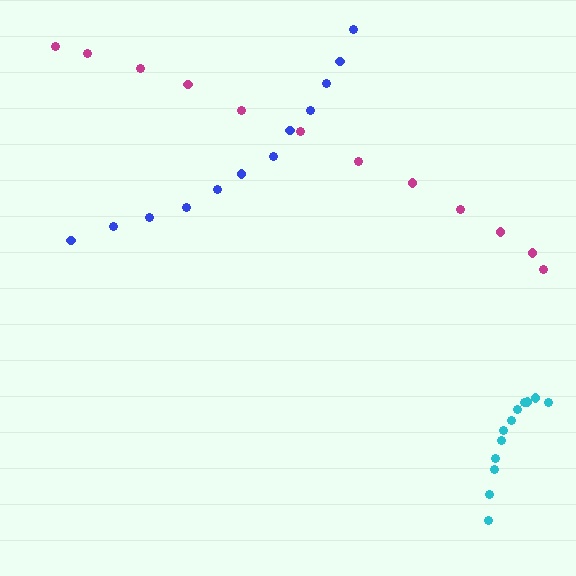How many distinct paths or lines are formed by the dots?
There are 3 distinct paths.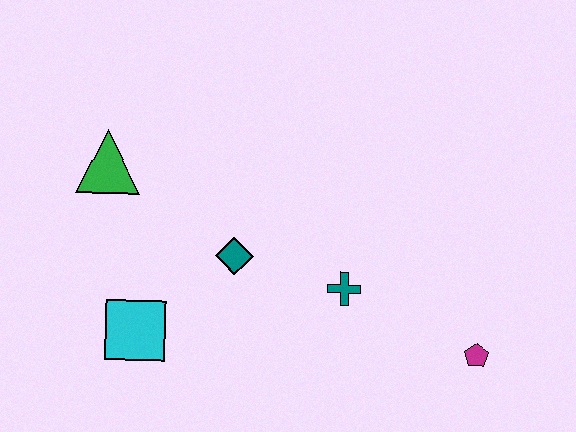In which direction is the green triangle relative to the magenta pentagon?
The green triangle is to the left of the magenta pentagon.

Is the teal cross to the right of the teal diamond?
Yes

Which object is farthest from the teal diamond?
The magenta pentagon is farthest from the teal diamond.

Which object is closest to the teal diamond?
The teal cross is closest to the teal diamond.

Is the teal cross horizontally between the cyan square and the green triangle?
No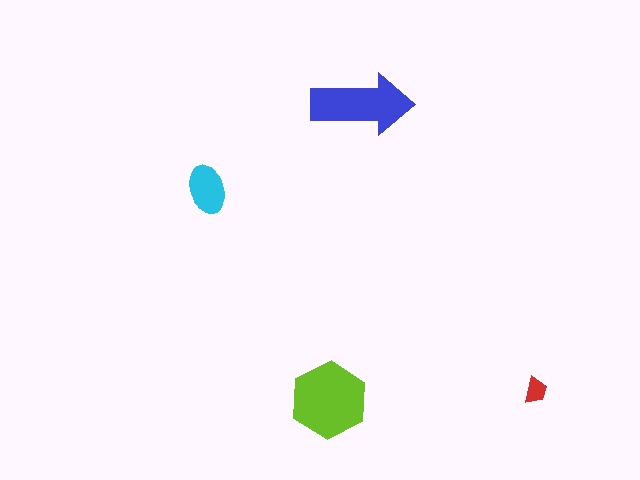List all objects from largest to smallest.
The lime hexagon, the blue arrow, the cyan ellipse, the red trapezoid.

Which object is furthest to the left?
The cyan ellipse is leftmost.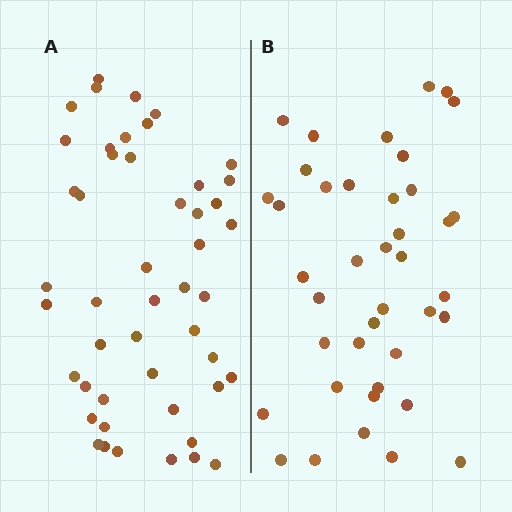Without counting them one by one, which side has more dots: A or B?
Region A (the left region) has more dots.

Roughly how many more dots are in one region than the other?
Region A has roughly 8 or so more dots than region B.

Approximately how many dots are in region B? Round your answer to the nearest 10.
About 40 dots.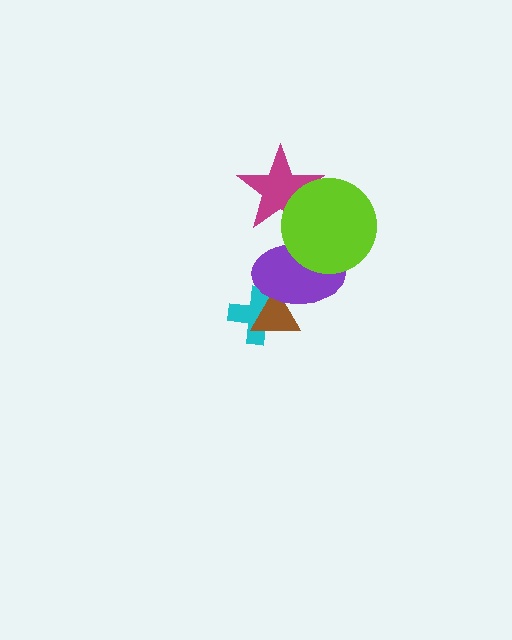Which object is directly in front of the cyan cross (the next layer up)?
The brown triangle is directly in front of the cyan cross.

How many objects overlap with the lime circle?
2 objects overlap with the lime circle.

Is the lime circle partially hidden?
No, no other shape covers it.